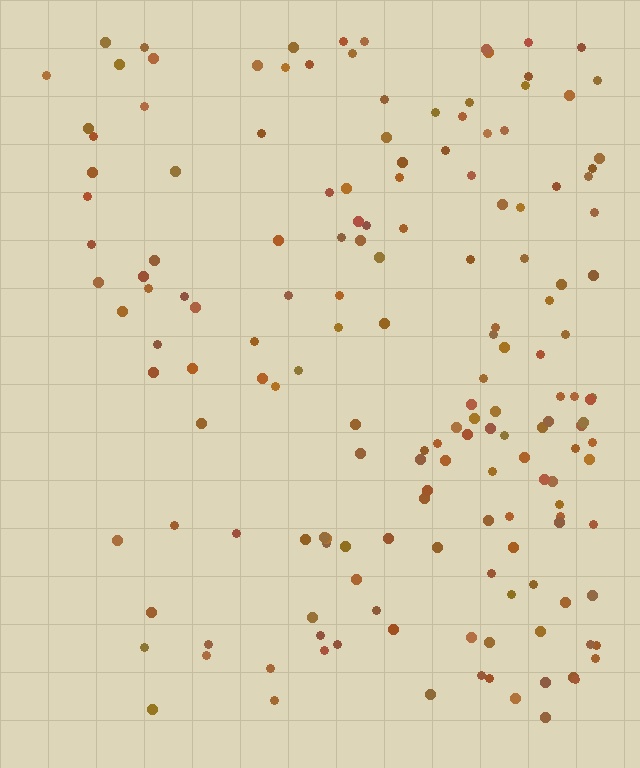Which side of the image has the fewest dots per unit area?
The left.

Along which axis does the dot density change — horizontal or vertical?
Horizontal.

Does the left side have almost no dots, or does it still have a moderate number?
Still a moderate number, just noticeably fewer than the right.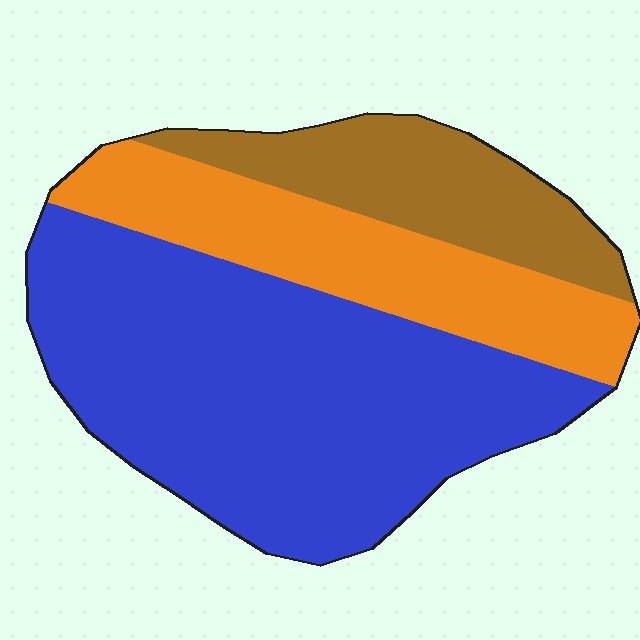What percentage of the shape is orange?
Orange takes up between a sixth and a third of the shape.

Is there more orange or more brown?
Orange.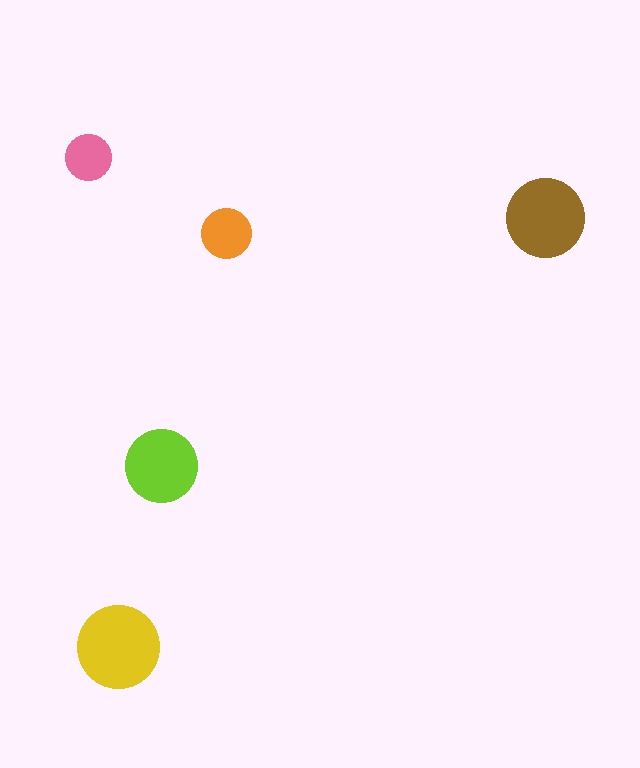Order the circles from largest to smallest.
the yellow one, the brown one, the lime one, the orange one, the pink one.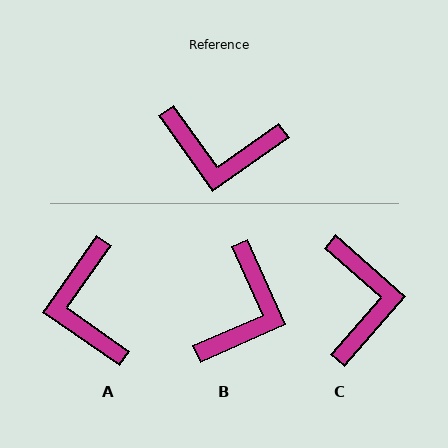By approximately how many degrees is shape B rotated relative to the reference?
Approximately 78 degrees counter-clockwise.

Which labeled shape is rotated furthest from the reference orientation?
C, about 103 degrees away.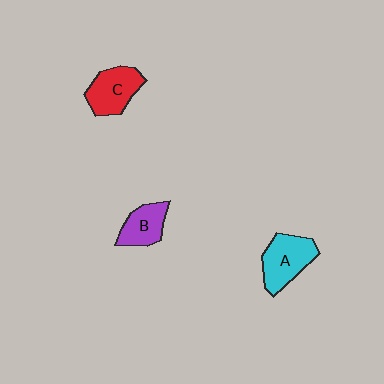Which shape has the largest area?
Shape A (cyan).